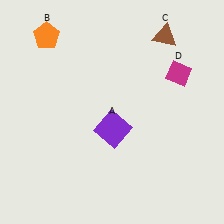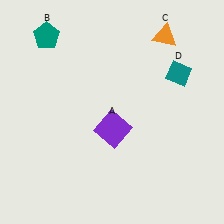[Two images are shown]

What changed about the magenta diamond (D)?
In Image 1, D is magenta. In Image 2, it changed to teal.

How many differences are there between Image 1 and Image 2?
There are 3 differences between the two images.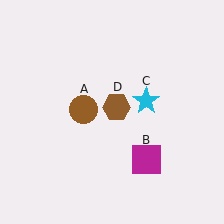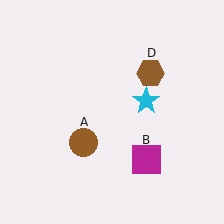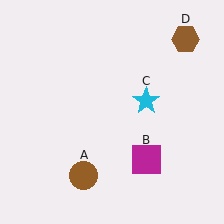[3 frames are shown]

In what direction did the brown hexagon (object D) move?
The brown hexagon (object D) moved up and to the right.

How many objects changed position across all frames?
2 objects changed position: brown circle (object A), brown hexagon (object D).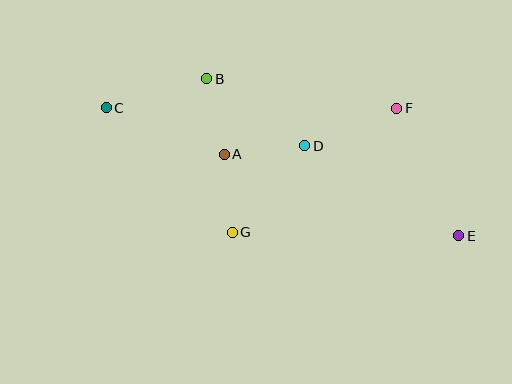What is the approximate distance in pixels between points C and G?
The distance between C and G is approximately 177 pixels.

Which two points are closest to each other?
Points A and B are closest to each other.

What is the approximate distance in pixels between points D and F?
The distance between D and F is approximately 100 pixels.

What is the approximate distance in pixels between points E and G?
The distance between E and G is approximately 227 pixels.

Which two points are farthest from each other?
Points C and E are farthest from each other.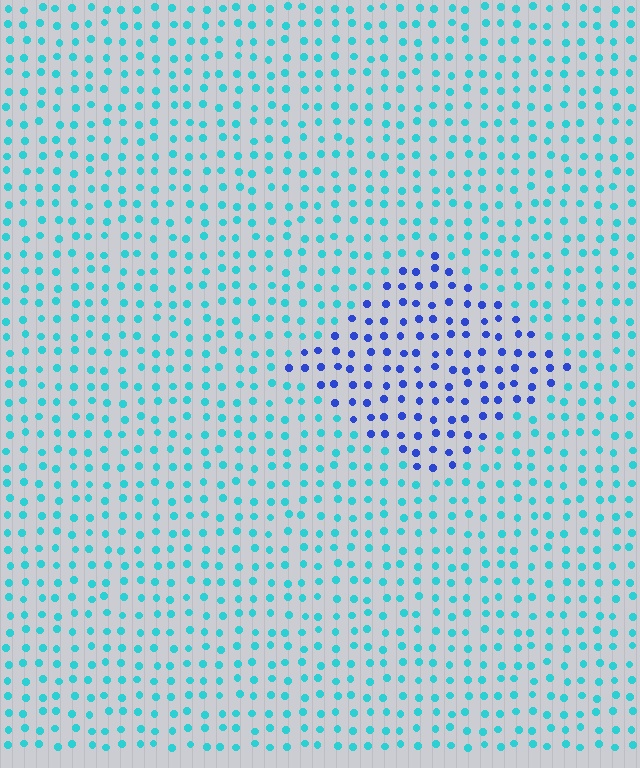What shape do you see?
I see a diamond.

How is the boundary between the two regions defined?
The boundary is defined purely by a slight shift in hue (about 49 degrees). Spacing, size, and orientation are identical on both sides.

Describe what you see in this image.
The image is filled with small cyan elements in a uniform arrangement. A diamond-shaped region is visible where the elements are tinted to a slightly different hue, forming a subtle color boundary.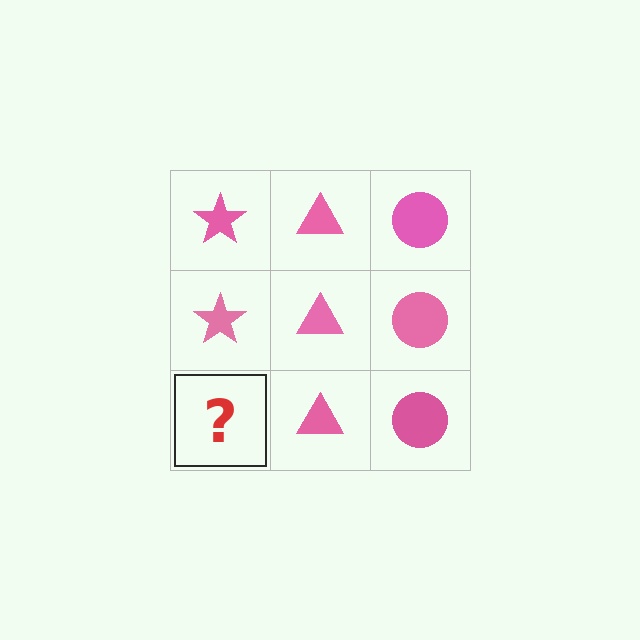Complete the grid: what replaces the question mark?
The question mark should be replaced with a pink star.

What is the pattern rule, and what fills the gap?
The rule is that each column has a consistent shape. The gap should be filled with a pink star.